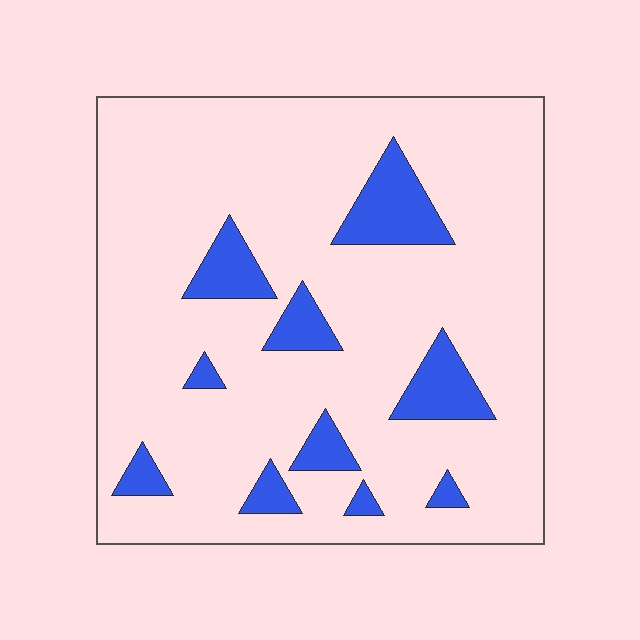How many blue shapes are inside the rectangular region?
10.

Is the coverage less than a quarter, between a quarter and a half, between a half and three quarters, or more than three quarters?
Less than a quarter.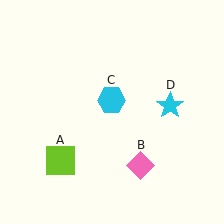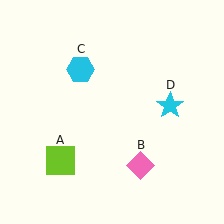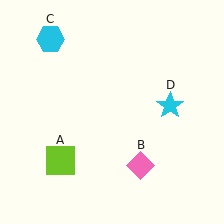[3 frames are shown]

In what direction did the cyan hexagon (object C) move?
The cyan hexagon (object C) moved up and to the left.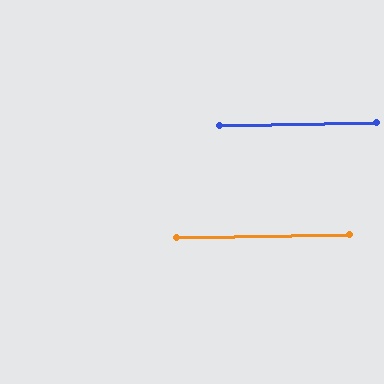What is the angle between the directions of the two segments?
Approximately 0 degrees.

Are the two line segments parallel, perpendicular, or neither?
Parallel — their directions differ by only 0.1°.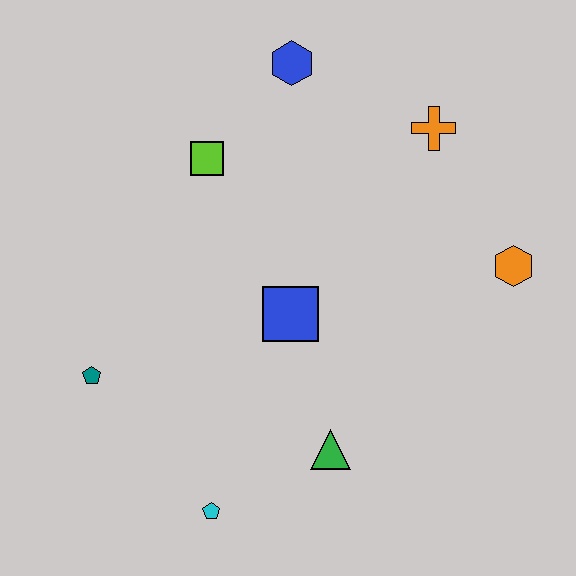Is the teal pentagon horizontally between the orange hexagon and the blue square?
No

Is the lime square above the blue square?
Yes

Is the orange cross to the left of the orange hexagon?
Yes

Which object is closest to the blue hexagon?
The lime square is closest to the blue hexagon.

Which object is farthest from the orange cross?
The cyan pentagon is farthest from the orange cross.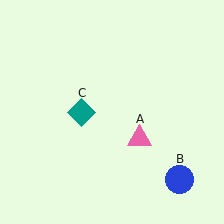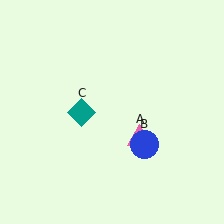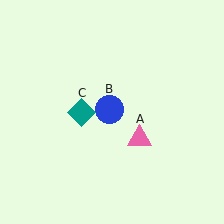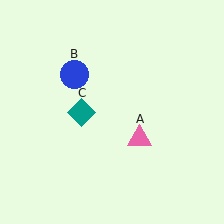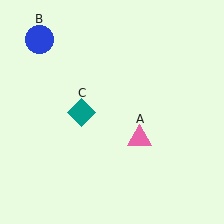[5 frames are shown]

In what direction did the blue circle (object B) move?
The blue circle (object B) moved up and to the left.